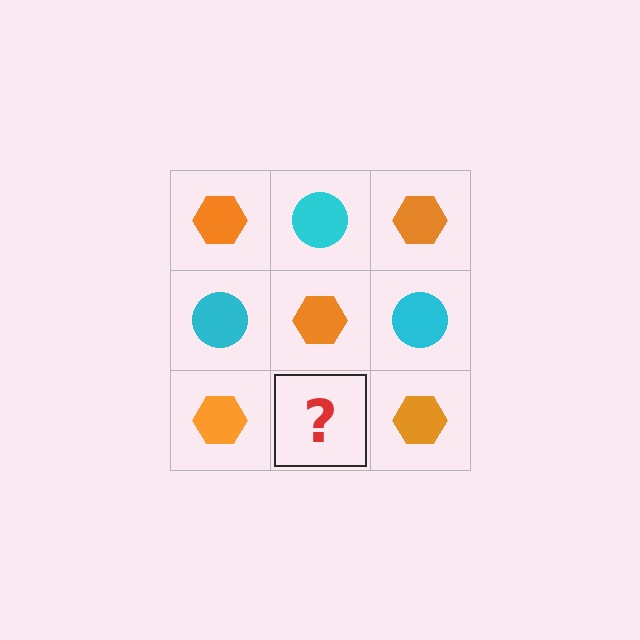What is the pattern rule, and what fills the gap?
The rule is that it alternates orange hexagon and cyan circle in a checkerboard pattern. The gap should be filled with a cyan circle.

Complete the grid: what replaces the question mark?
The question mark should be replaced with a cyan circle.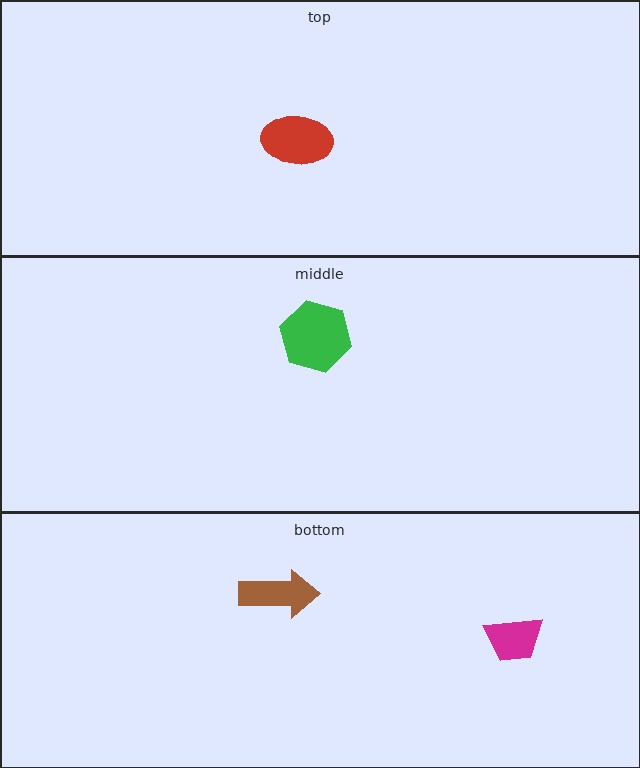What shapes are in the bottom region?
The brown arrow, the magenta trapezoid.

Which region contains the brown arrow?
The bottom region.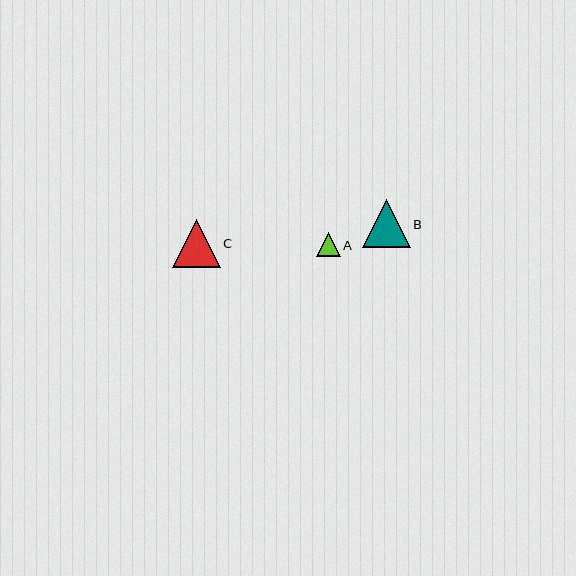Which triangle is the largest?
Triangle C is the largest with a size of approximately 48 pixels.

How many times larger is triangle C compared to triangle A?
Triangle C is approximately 2.0 times the size of triangle A.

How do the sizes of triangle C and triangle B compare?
Triangle C and triangle B are approximately the same size.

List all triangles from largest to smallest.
From largest to smallest: C, B, A.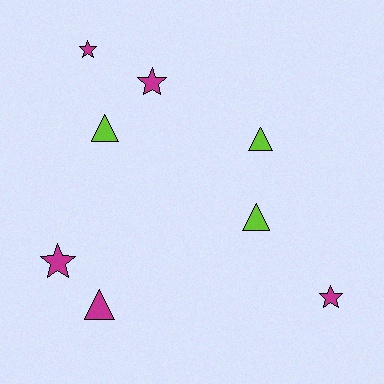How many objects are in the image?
There are 8 objects.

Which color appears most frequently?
Magenta, with 5 objects.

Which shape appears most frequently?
Triangle, with 4 objects.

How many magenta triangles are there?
There is 1 magenta triangle.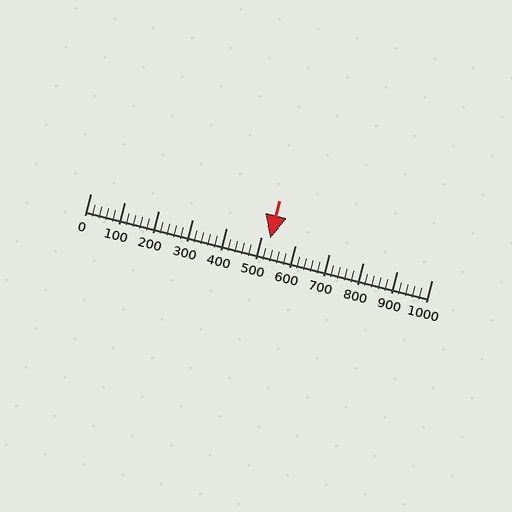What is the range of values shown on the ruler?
The ruler shows values from 0 to 1000.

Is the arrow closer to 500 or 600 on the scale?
The arrow is closer to 500.